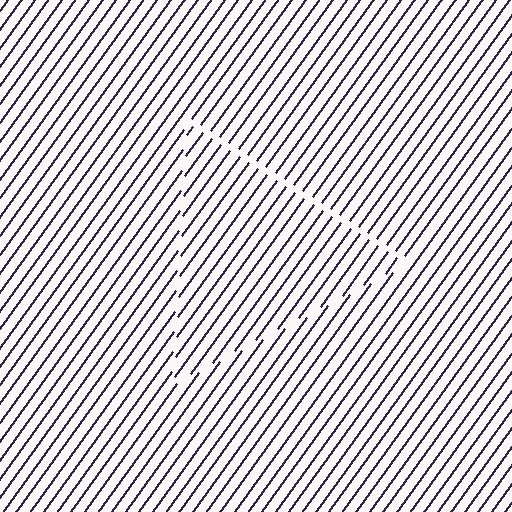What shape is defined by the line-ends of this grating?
An illusory triangle. The interior of the shape contains the same grating, shifted by half a period — the contour is defined by the phase discontinuity where line-ends from the inner and outer gratings abut.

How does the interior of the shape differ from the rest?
The interior of the shape contains the same grating, shifted by half a period — the contour is defined by the phase discontinuity where line-ends from the inner and outer gratings abut.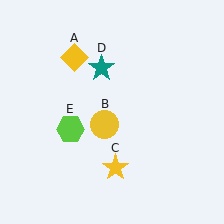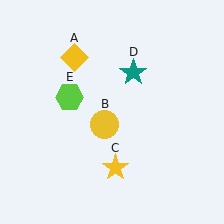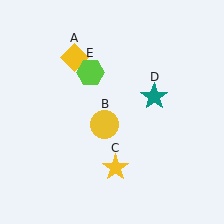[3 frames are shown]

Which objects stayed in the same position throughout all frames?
Yellow diamond (object A) and yellow circle (object B) and yellow star (object C) remained stationary.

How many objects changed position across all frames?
2 objects changed position: teal star (object D), lime hexagon (object E).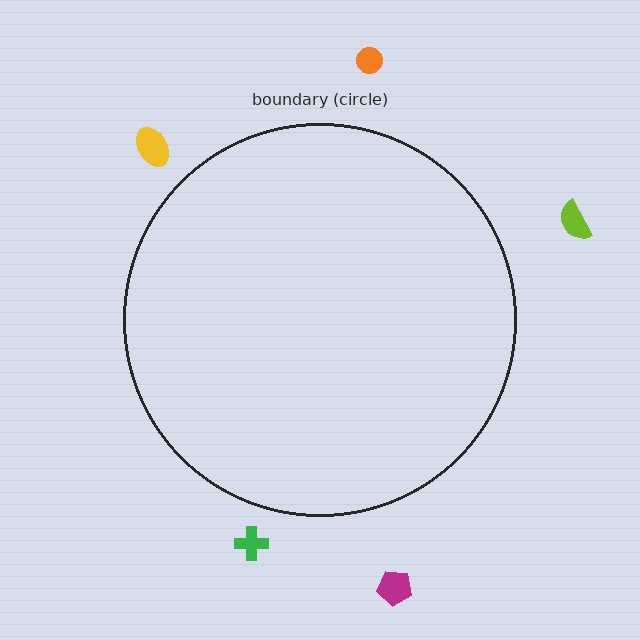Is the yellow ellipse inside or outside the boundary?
Outside.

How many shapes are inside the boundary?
0 inside, 5 outside.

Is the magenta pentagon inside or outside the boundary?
Outside.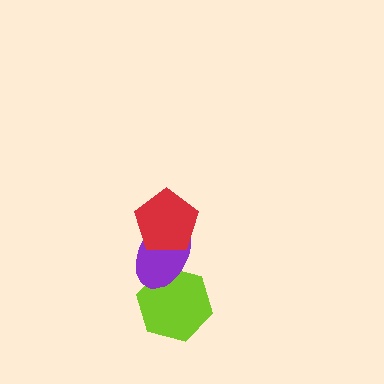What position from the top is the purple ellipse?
The purple ellipse is 2nd from the top.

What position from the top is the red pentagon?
The red pentagon is 1st from the top.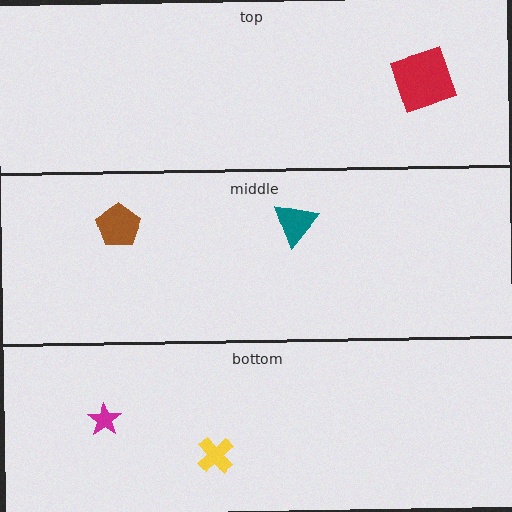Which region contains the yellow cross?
The bottom region.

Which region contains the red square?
The top region.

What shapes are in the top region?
The red square.